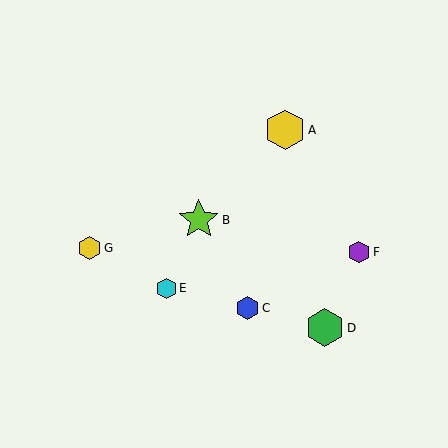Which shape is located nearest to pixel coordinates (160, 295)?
The cyan hexagon (labeled E) at (166, 288) is nearest to that location.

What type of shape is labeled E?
Shape E is a cyan hexagon.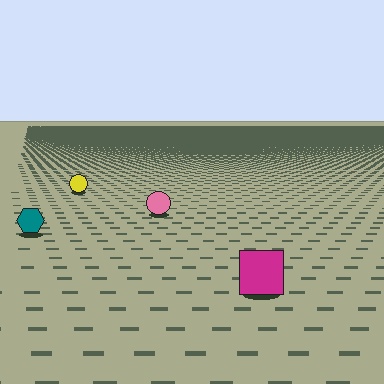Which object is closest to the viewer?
The magenta square is closest. The texture marks near it are larger and more spread out.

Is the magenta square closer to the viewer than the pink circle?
Yes. The magenta square is closer — you can tell from the texture gradient: the ground texture is coarser near it.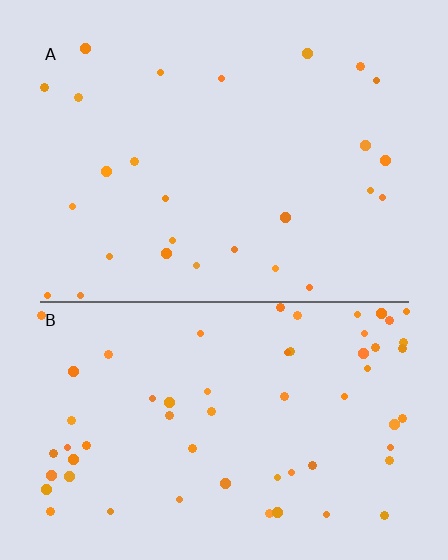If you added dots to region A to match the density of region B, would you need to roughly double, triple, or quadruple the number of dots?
Approximately double.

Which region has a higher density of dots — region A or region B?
B (the bottom).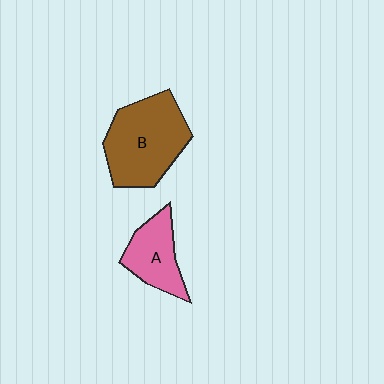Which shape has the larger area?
Shape B (brown).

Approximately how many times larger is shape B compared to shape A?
Approximately 1.7 times.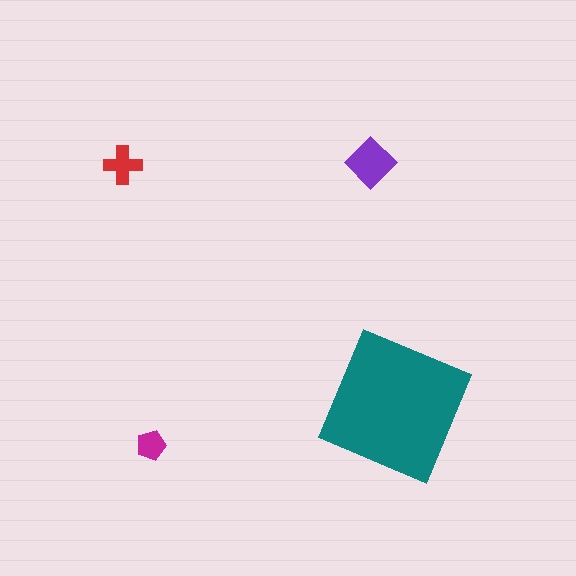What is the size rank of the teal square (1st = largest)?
1st.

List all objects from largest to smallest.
The teal square, the purple diamond, the red cross, the magenta pentagon.